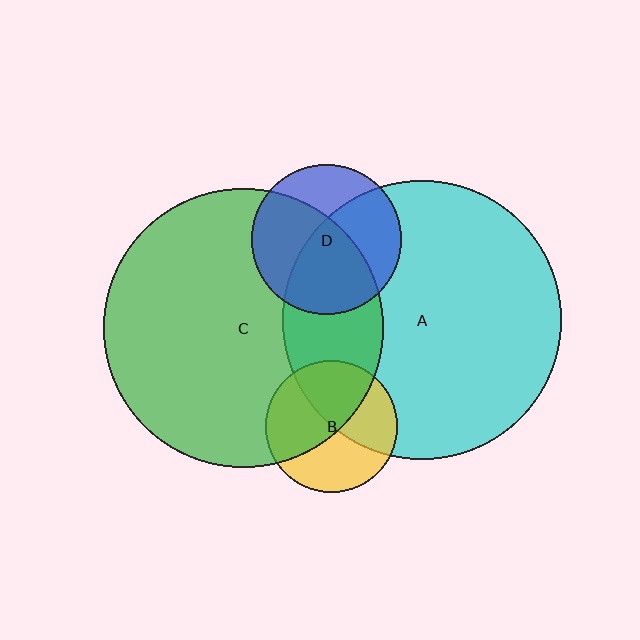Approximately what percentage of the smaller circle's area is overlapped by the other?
Approximately 60%.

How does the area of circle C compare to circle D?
Approximately 3.5 times.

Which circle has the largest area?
Circle C (green).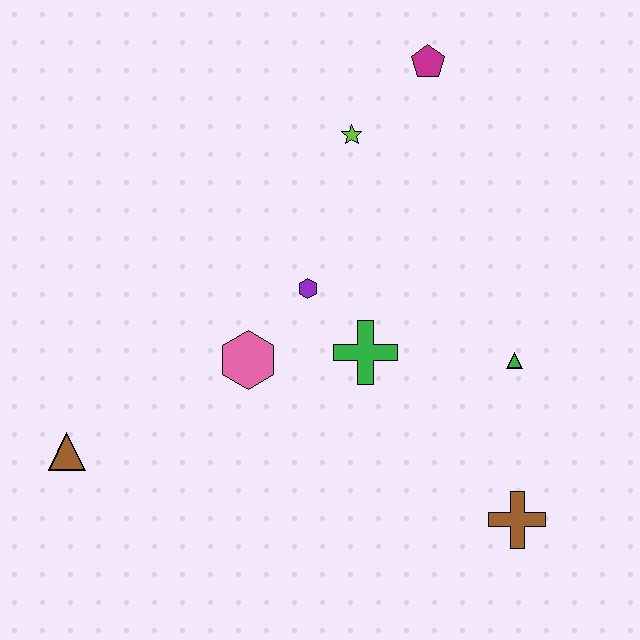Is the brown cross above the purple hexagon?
No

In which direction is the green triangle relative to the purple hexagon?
The green triangle is to the right of the purple hexagon.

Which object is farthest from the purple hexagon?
The brown cross is farthest from the purple hexagon.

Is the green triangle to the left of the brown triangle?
No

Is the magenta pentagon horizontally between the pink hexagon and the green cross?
No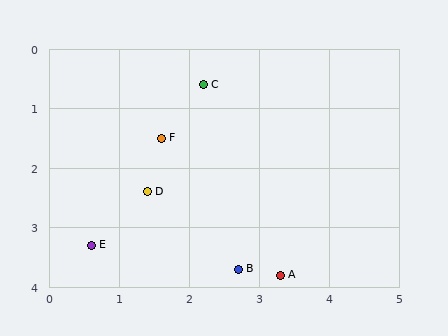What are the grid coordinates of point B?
Point B is at approximately (2.7, 3.7).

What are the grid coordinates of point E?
Point E is at approximately (0.6, 3.3).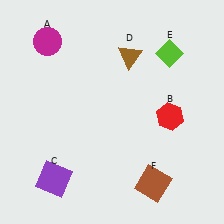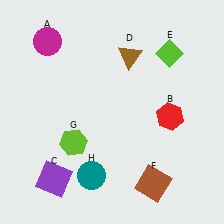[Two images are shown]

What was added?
A lime hexagon (G), a teal circle (H) were added in Image 2.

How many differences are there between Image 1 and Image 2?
There are 2 differences between the two images.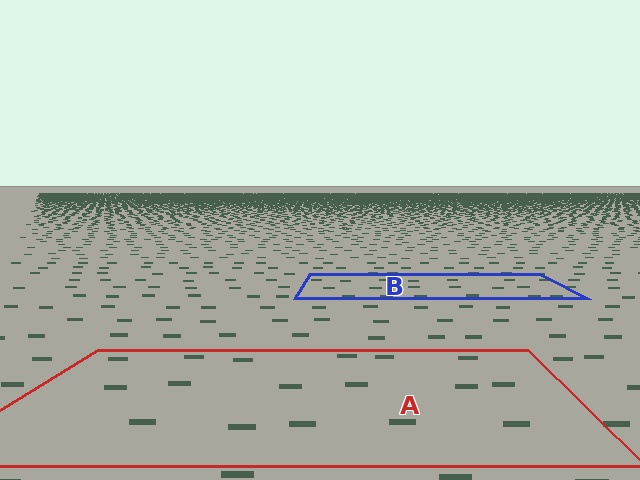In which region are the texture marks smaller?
The texture marks are smaller in region B, because it is farther away.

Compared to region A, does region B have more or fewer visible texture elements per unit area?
Region B has more texture elements per unit area — they are packed more densely because it is farther away.